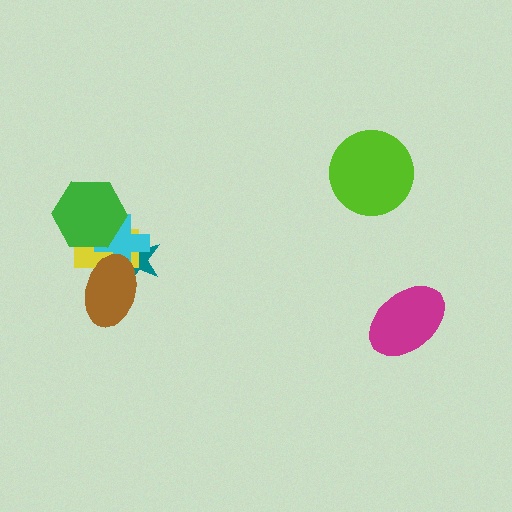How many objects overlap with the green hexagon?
2 objects overlap with the green hexagon.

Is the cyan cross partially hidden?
Yes, it is partially covered by another shape.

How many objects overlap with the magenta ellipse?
0 objects overlap with the magenta ellipse.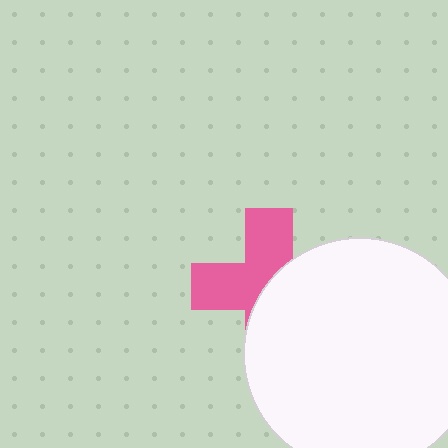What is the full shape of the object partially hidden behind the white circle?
The partially hidden object is a pink cross.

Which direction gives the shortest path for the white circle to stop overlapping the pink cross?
Moving right gives the shortest separation.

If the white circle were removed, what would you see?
You would see the complete pink cross.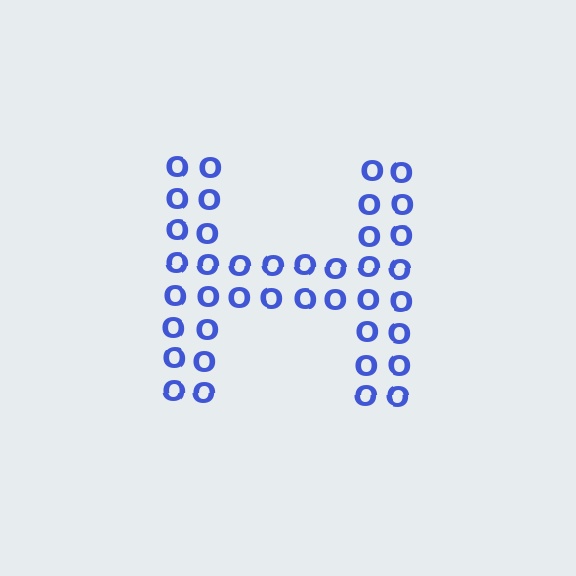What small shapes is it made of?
It is made of small letter O's.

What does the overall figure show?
The overall figure shows the letter H.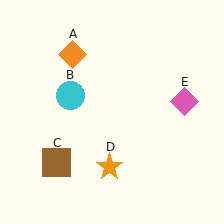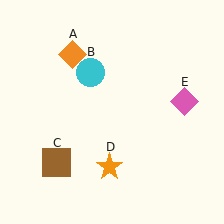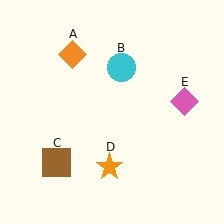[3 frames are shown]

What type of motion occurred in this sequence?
The cyan circle (object B) rotated clockwise around the center of the scene.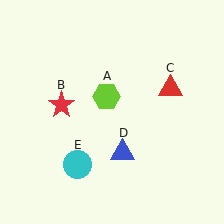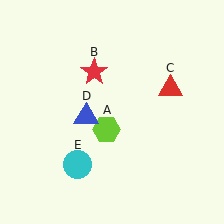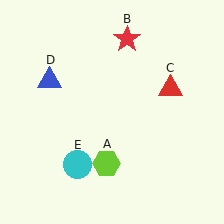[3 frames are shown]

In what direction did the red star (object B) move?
The red star (object B) moved up and to the right.